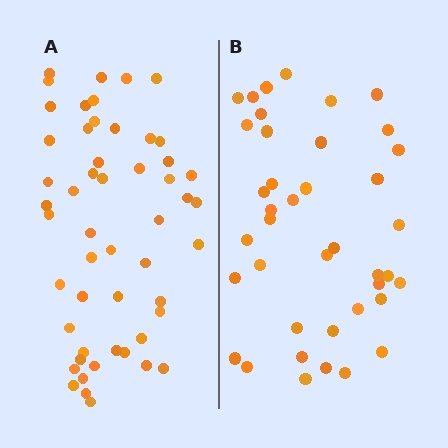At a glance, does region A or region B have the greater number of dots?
Region A (the left region) has more dots.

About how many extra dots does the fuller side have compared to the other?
Region A has roughly 12 or so more dots than region B.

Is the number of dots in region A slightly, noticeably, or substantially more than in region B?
Region A has noticeably more, but not dramatically so. The ratio is roughly 1.3 to 1.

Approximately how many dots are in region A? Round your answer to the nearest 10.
About 50 dots. (The exact count is 52, which rounds to 50.)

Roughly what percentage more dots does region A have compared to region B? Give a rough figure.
About 30% more.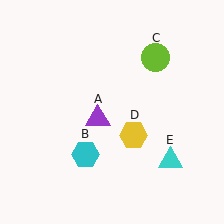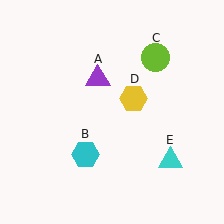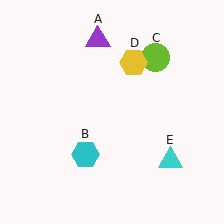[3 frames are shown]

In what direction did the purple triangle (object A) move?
The purple triangle (object A) moved up.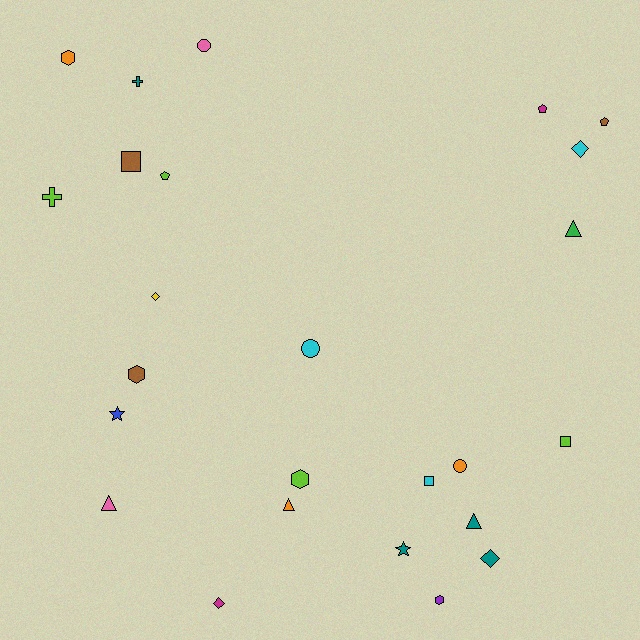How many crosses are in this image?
There are 2 crosses.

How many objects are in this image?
There are 25 objects.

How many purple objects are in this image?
There is 1 purple object.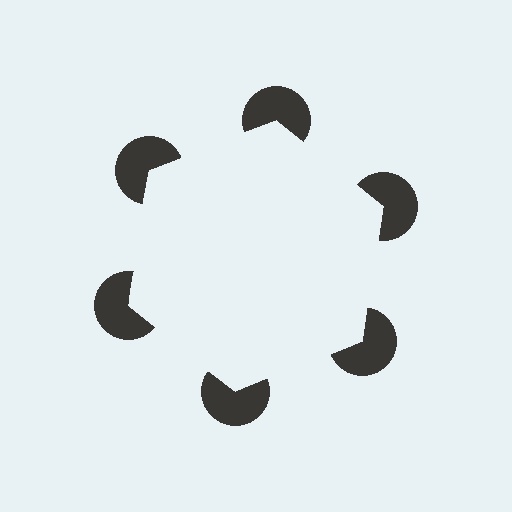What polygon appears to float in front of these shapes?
An illusory hexagon — its edges are inferred from the aligned wedge cuts in the pac-man discs, not physically drawn.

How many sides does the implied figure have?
6 sides.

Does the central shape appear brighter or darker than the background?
It typically appears slightly brighter than the background, even though no actual brightness change is drawn.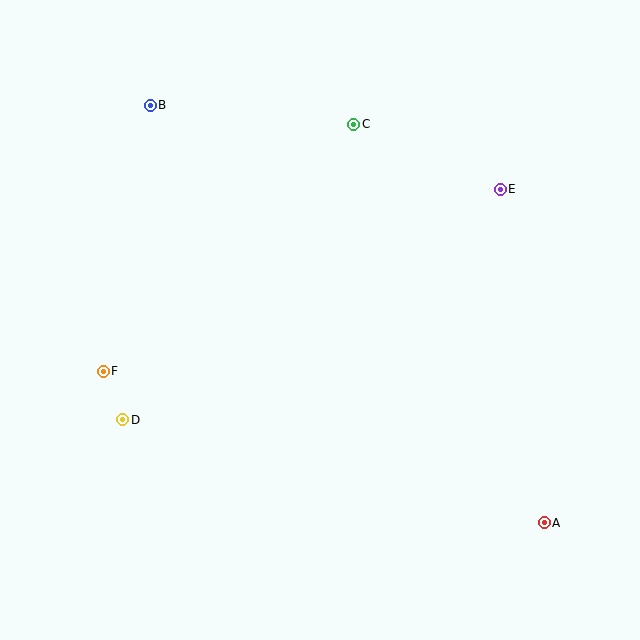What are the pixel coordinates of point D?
Point D is at (123, 420).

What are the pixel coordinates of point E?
Point E is at (500, 189).